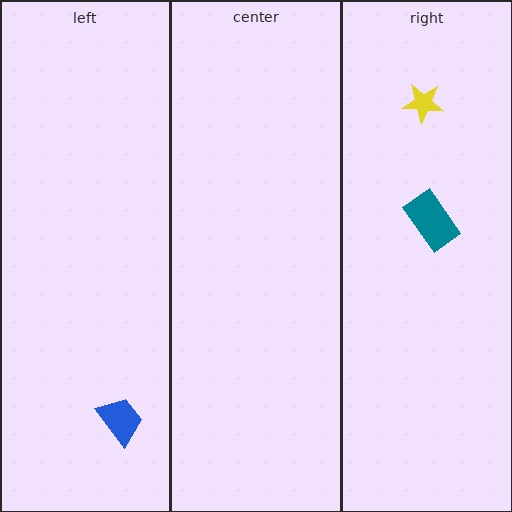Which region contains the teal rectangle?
The right region.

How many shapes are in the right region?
2.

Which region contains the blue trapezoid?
The left region.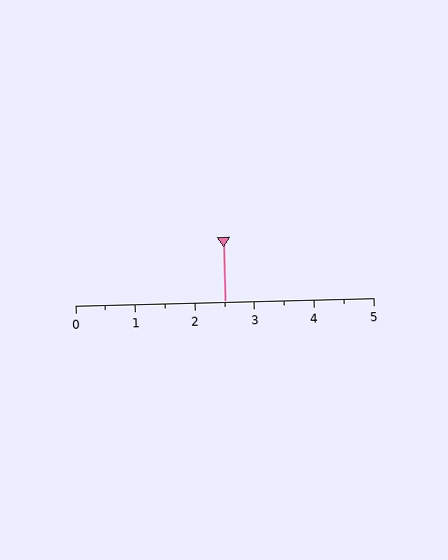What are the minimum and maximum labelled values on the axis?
The axis runs from 0 to 5.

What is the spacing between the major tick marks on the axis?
The major ticks are spaced 1 apart.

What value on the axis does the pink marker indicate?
The marker indicates approximately 2.5.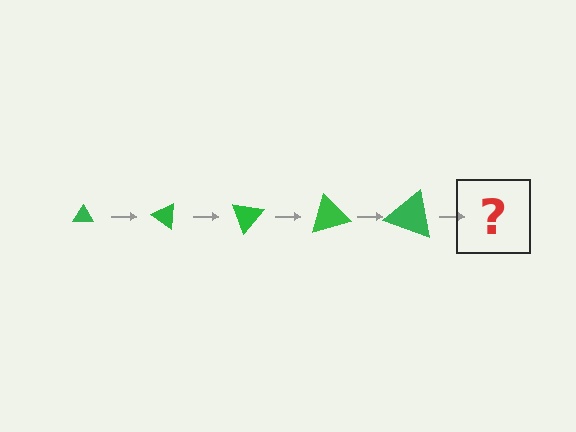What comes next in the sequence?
The next element should be a triangle, larger than the previous one and rotated 175 degrees from the start.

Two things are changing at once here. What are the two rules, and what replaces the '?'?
The two rules are that the triangle grows larger each step and it rotates 35 degrees each step. The '?' should be a triangle, larger than the previous one and rotated 175 degrees from the start.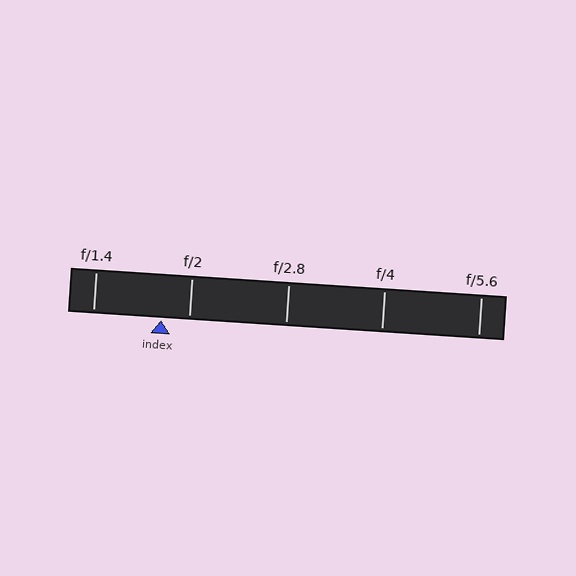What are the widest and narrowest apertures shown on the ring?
The widest aperture shown is f/1.4 and the narrowest is f/5.6.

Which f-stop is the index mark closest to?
The index mark is closest to f/2.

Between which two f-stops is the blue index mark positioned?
The index mark is between f/1.4 and f/2.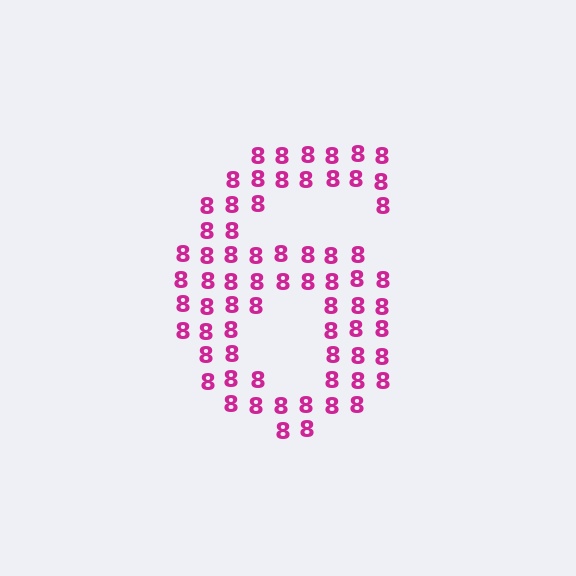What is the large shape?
The large shape is the digit 6.